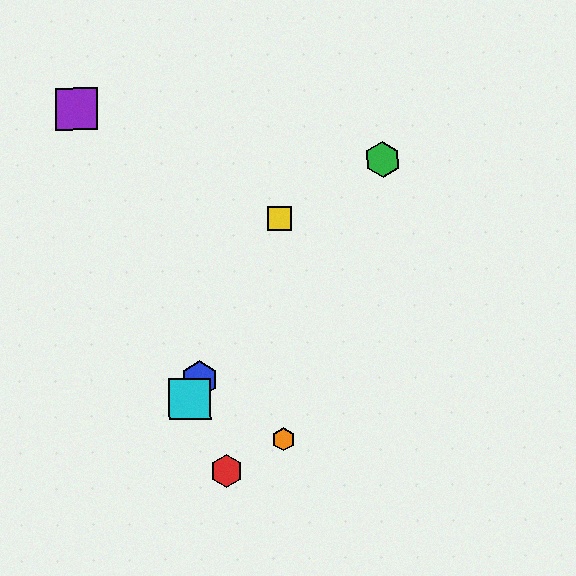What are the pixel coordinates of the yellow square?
The yellow square is at (280, 219).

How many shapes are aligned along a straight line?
3 shapes (the blue hexagon, the yellow square, the cyan square) are aligned along a straight line.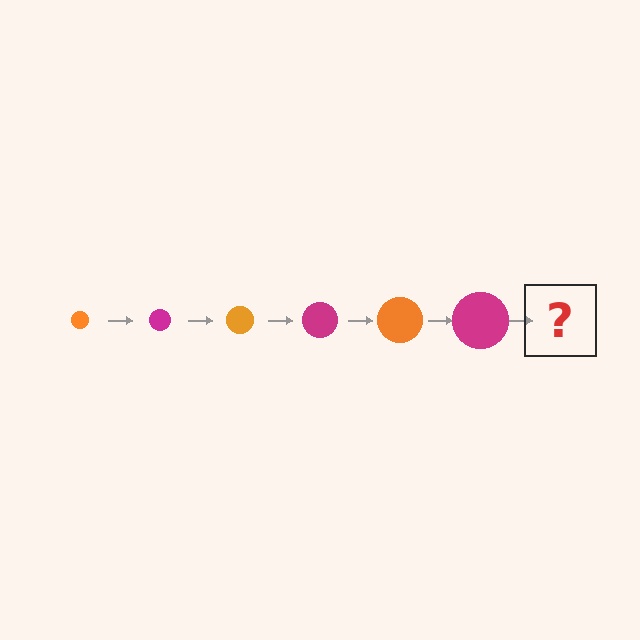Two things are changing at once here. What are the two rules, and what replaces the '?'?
The two rules are that the circle grows larger each step and the color cycles through orange and magenta. The '?' should be an orange circle, larger than the previous one.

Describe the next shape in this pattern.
It should be an orange circle, larger than the previous one.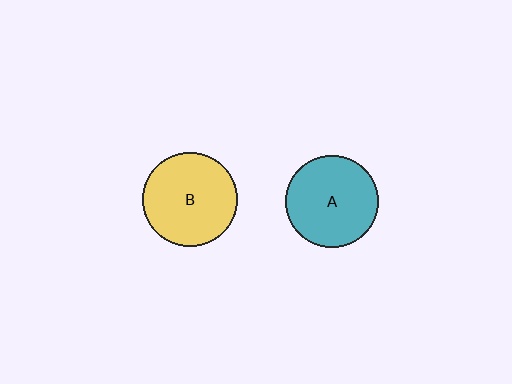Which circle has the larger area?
Circle B (yellow).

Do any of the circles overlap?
No, none of the circles overlap.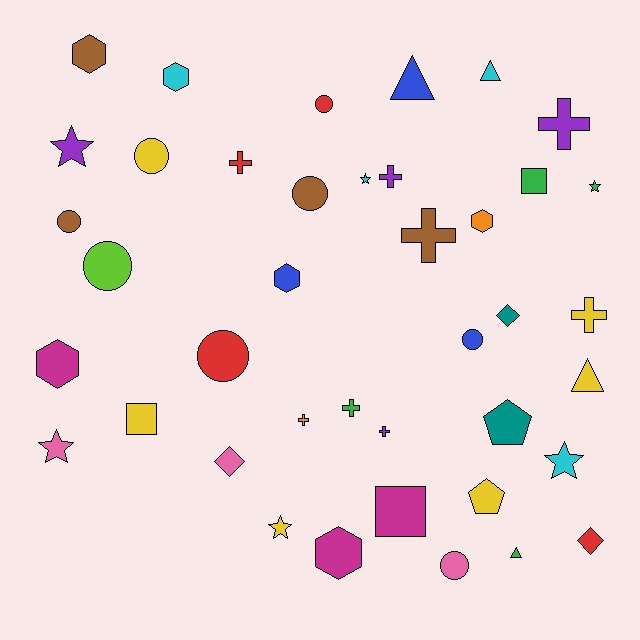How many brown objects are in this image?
There are 4 brown objects.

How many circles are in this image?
There are 8 circles.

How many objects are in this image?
There are 40 objects.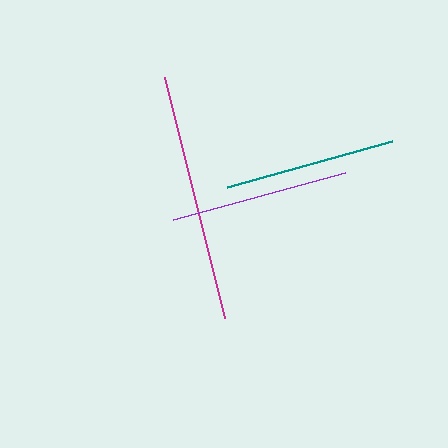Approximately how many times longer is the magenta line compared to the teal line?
The magenta line is approximately 1.4 times the length of the teal line.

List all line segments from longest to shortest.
From longest to shortest: magenta, purple, teal.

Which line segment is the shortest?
The teal line is the shortest at approximately 172 pixels.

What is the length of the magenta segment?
The magenta segment is approximately 248 pixels long.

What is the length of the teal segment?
The teal segment is approximately 172 pixels long.